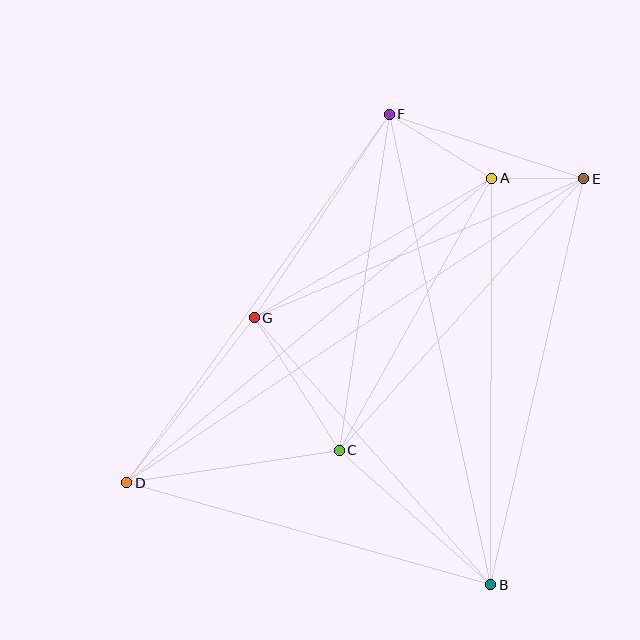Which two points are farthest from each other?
Points D and E are farthest from each other.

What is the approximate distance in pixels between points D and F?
The distance between D and F is approximately 452 pixels.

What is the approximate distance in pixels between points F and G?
The distance between F and G is approximately 244 pixels.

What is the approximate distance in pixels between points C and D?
The distance between C and D is approximately 215 pixels.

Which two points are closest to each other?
Points A and E are closest to each other.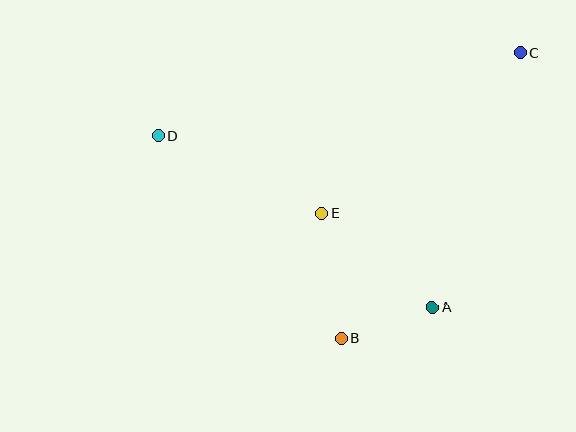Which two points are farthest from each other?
Points C and D are farthest from each other.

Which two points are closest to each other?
Points A and B are closest to each other.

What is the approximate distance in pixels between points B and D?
The distance between B and D is approximately 273 pixels.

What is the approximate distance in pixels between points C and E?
The distance between C and E is approximately 256 pixels.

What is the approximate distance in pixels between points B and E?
The distance between B and E is approximately 126 pixels.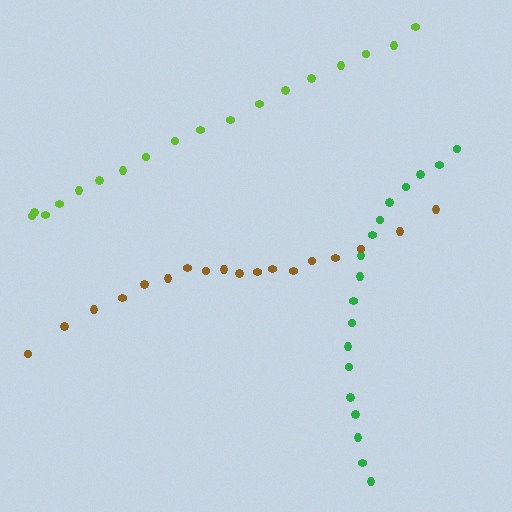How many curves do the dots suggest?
There are 3 distinct paths.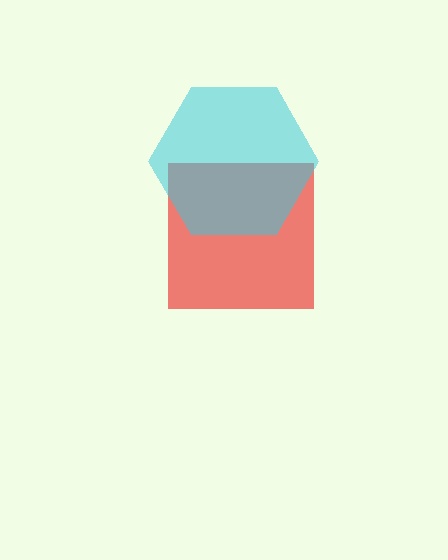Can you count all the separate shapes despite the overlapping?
Yes, there are 2 separate shapes.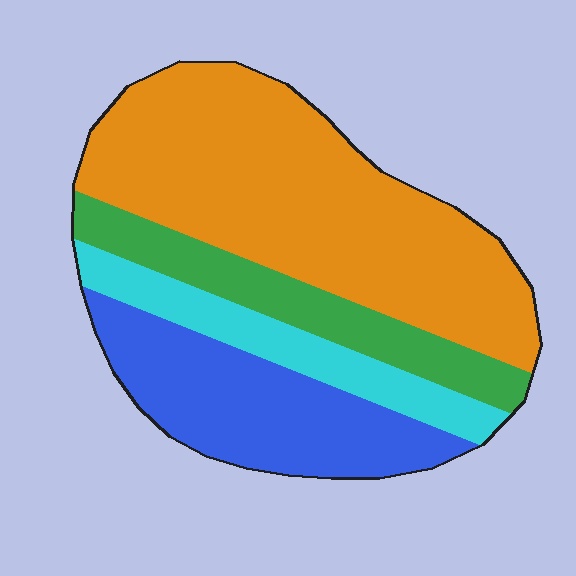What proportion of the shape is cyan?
Cyan takes up about one eighth (1/8) of the shape.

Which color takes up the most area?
Orange, at roughly 50%.